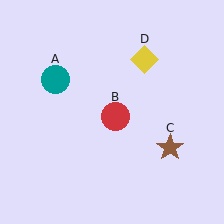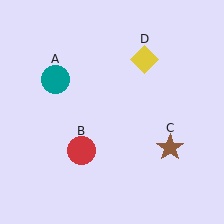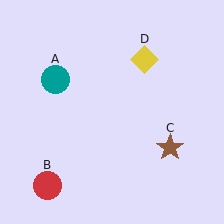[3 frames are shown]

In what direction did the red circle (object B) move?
The red circle (object B) moved down and to the left.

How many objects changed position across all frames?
1 object changed position: red circle (object B).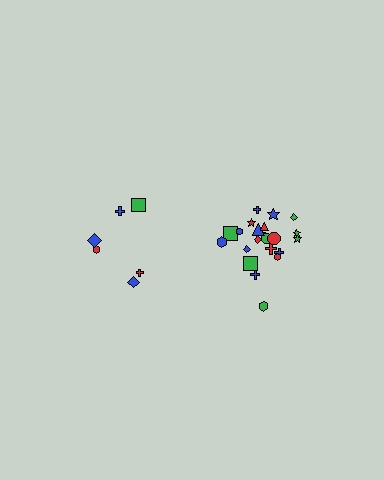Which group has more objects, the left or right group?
The right group.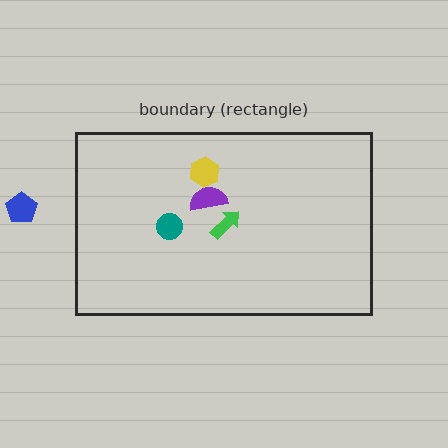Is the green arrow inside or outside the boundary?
Inside.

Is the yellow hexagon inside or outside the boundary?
Inside.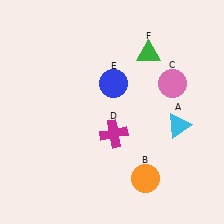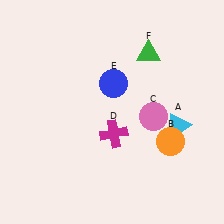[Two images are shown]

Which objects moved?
The objects that moved are: the orange circle (B), the pink circle (C).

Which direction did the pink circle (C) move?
The pink circle (C) moved down.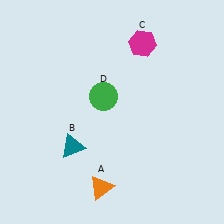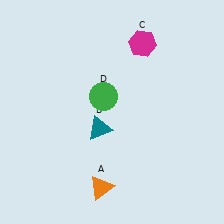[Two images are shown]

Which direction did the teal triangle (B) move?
The teal triangle (B) moved right.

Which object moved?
The teal triangle (B) moved right.